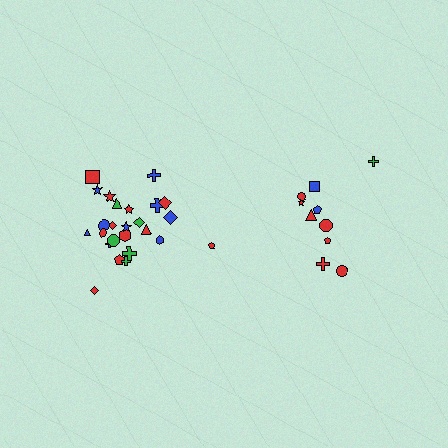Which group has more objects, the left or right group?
The left group.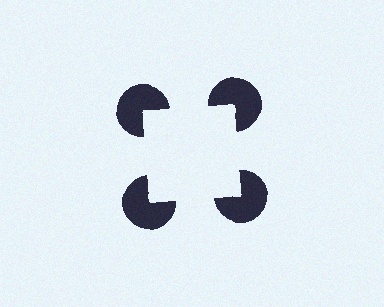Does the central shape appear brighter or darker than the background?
It typically appears slightly brighter than the background, even though no actual brightness change is drawn.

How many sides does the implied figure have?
4 sides.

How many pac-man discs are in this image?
There are 4 — one at each vertex of the illusory square.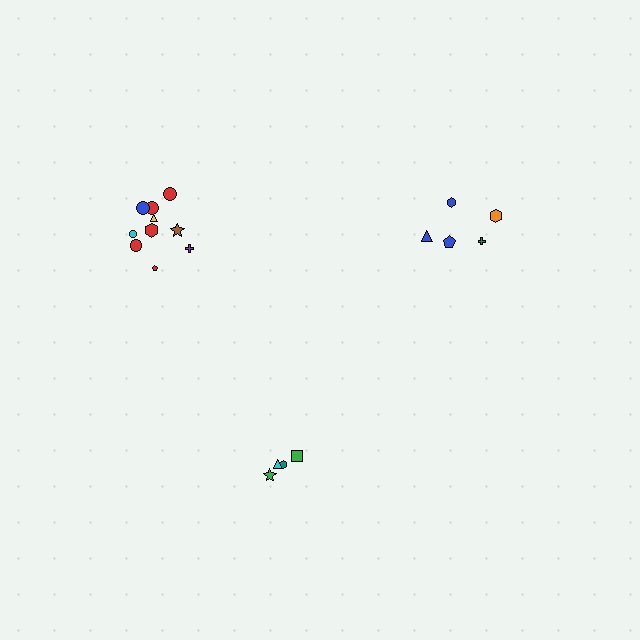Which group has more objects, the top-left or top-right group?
The top-left group.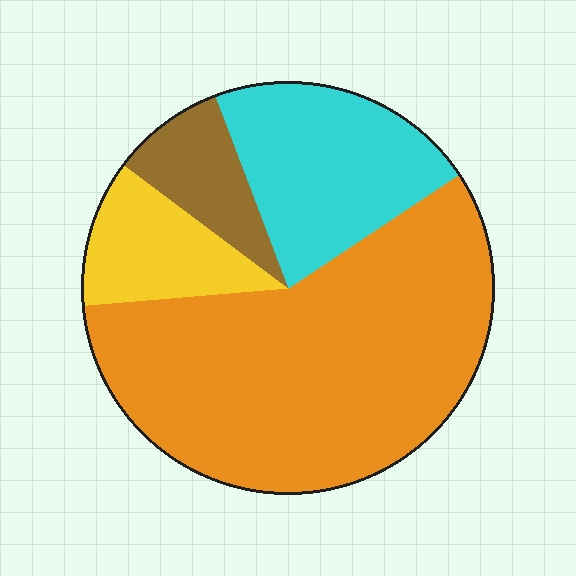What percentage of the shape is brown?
Brown covers 9% of the shape.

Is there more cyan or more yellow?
Cyan.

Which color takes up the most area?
Orange, at roughly 60%.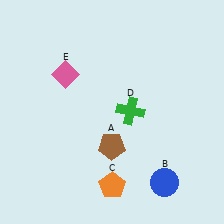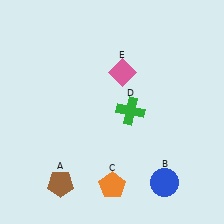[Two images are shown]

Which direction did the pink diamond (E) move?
The pink diamond (E) moved right.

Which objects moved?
The objects that moved are: the brown pentagon (A), the pink diamond (E).